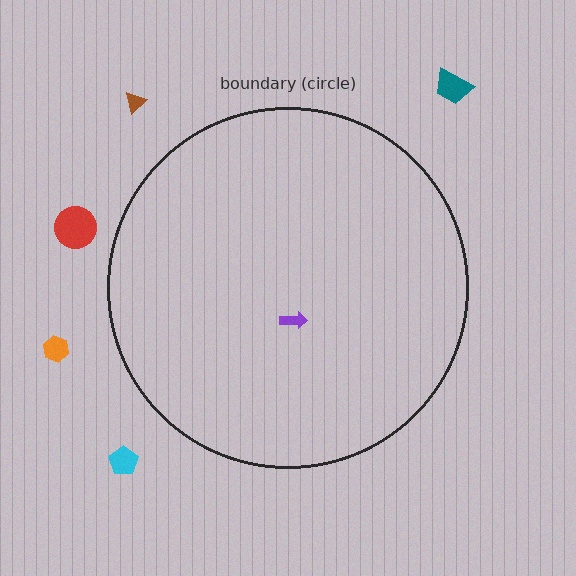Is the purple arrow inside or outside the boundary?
Inside.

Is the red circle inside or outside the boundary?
Outside.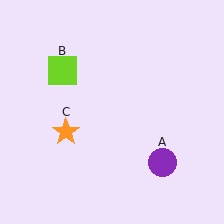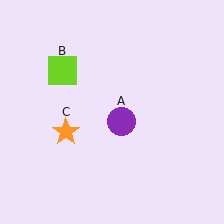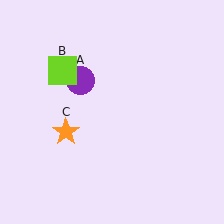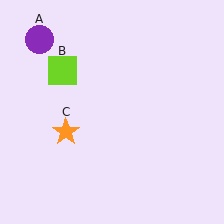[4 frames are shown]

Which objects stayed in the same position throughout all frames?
Lime square (object B) and orange star (object C) remained stationary.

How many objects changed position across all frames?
1 object changed position: purple circle (object A).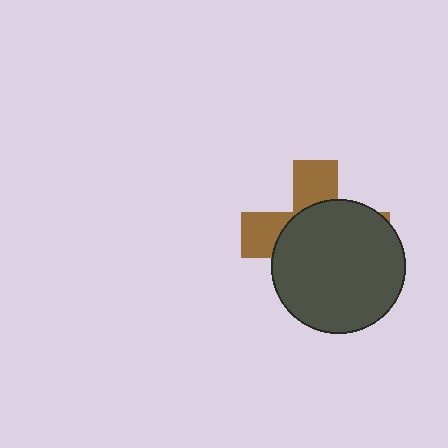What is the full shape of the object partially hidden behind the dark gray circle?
The partially hidden object is a brown cross.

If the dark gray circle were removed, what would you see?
You would see the complete brown cross.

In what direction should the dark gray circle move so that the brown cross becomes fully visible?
The dark gray circle should move toward the lower-right. That is the shortest direction to clear the overlap and leave the brown cross fully visible.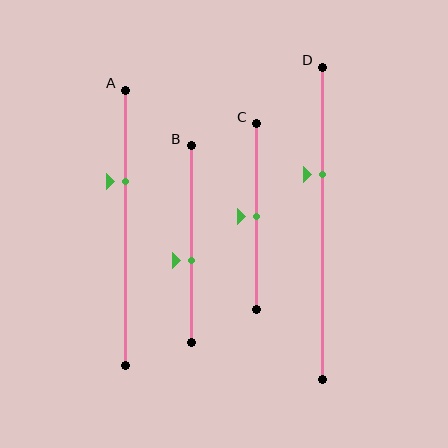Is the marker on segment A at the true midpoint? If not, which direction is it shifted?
No, the marker on segment A is shifted upward by about 17% of the segment length.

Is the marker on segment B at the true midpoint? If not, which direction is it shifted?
No, the marker on segment B is shifted downward by about 8% of the segment length.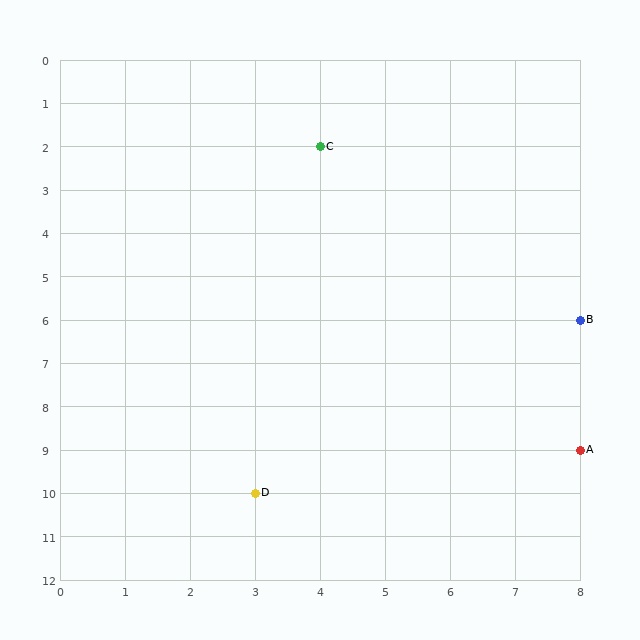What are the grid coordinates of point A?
Point A is at grid coordinates (8, 9).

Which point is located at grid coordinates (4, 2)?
Point C is at (4, 2).